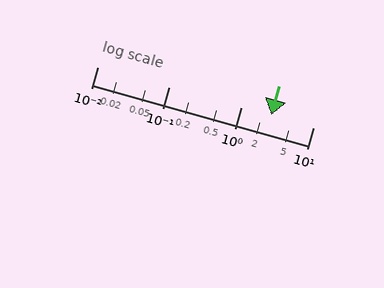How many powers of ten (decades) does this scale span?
The scale spans 3 decades, from 0.01 to 10.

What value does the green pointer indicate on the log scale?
The pointer indicates approximately 2.6.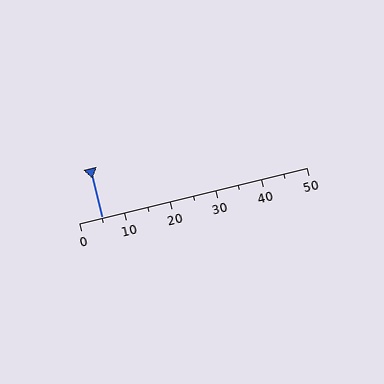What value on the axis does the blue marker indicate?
The marker indicates approximately 5.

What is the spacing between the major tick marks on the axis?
The major ticks are spaced 10 apart.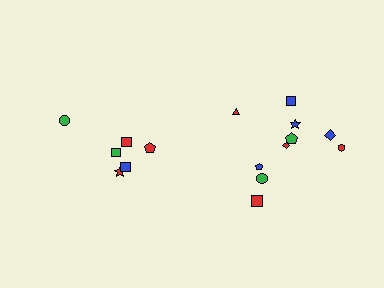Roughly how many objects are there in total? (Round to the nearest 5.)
Roughly 15 objects in total.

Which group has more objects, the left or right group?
The right group.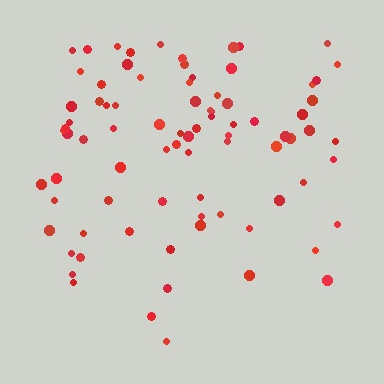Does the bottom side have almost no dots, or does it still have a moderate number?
Still a moderate number, just noticeably fewer than the top.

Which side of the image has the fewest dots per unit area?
The bottom.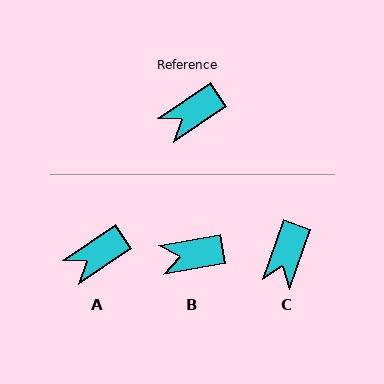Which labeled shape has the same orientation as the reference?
A.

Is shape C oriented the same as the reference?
No, it is off by about 36 degrees.